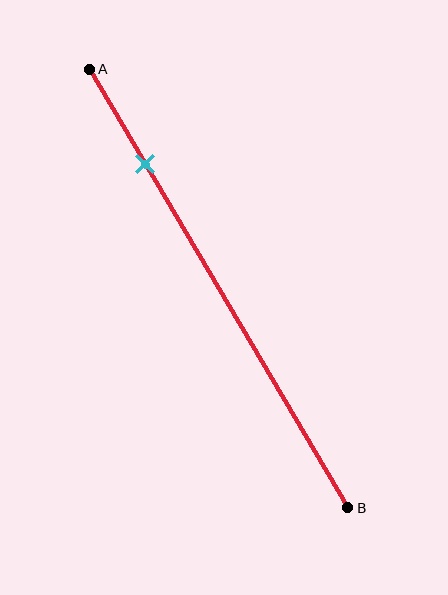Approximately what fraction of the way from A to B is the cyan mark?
The cyan mark is approximately 20% of the way from A to B.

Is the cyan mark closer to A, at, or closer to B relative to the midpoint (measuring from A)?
The cyan mark is closer to point A than the midpoint of segment AB.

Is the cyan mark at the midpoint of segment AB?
No, the mark is at about 20% from A, not at the 50% midpoint.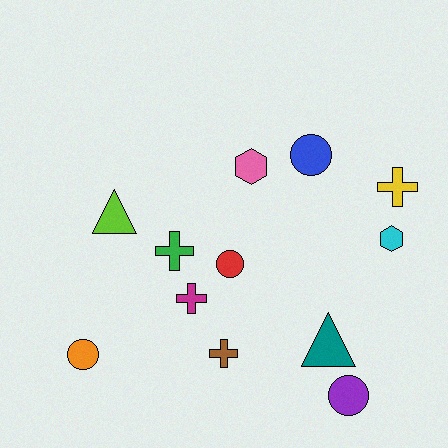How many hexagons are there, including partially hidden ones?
There are 2 hexagons.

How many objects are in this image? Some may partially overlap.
There are 12 objects.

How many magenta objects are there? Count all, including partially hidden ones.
There is 1 magenta object.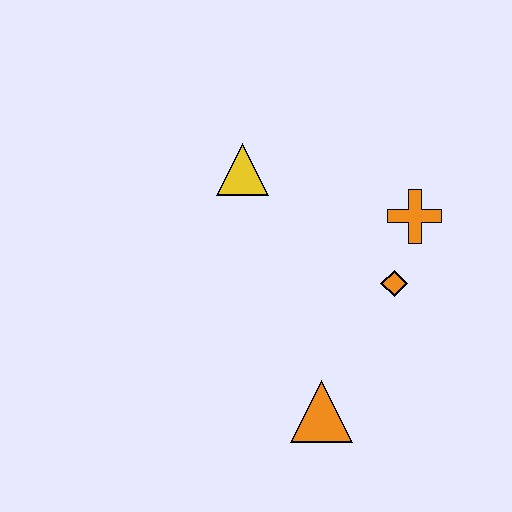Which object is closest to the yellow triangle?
The orange cross is closest to the yellow triangle.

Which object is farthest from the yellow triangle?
The orange triangle is farthest from the yellow triangle.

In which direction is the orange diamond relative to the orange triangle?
The orange diamond is above the orange triangle.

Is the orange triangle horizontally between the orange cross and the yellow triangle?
Yes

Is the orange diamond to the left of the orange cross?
Yes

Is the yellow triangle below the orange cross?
No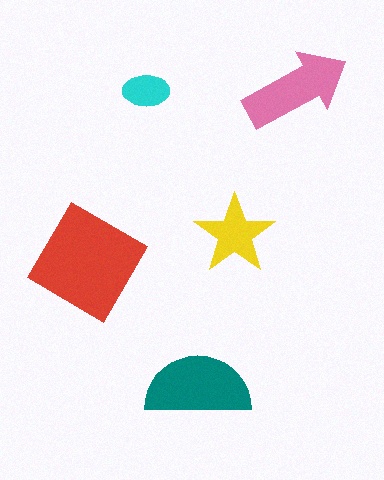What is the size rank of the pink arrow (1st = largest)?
3rd.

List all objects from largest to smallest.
The red diamond, the teal semicircle, the pink arrow, the yellow star, the cyan ellipse.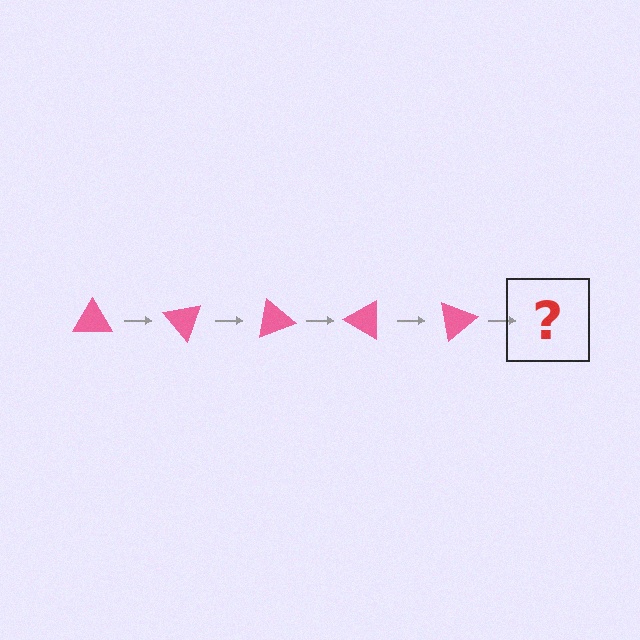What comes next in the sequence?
The next element should be a pink triangle rotated 250 degrees.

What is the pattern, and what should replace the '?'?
The pattern is that the triangle rotates 50 degrees each step. The '?' should be a pink triangle rotated 250 degrees.